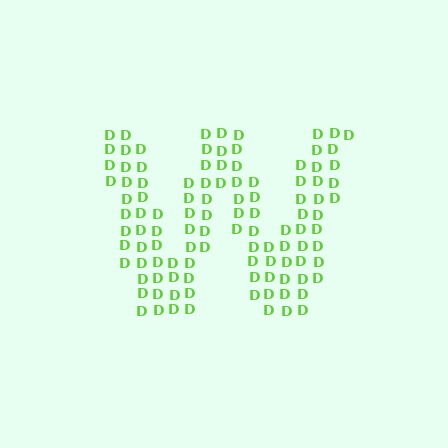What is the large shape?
The large shape is the letter W.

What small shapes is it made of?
It is made of small letter D's.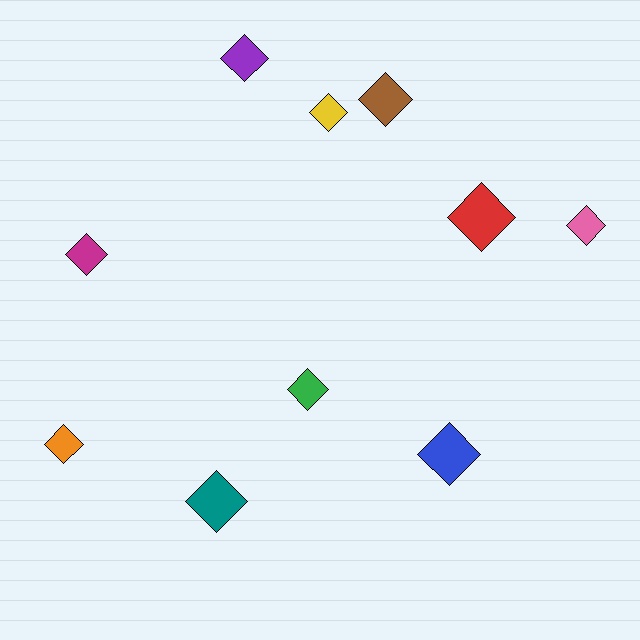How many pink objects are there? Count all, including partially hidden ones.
There is 1 pink object.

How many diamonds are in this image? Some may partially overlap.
There are 10 diamonds.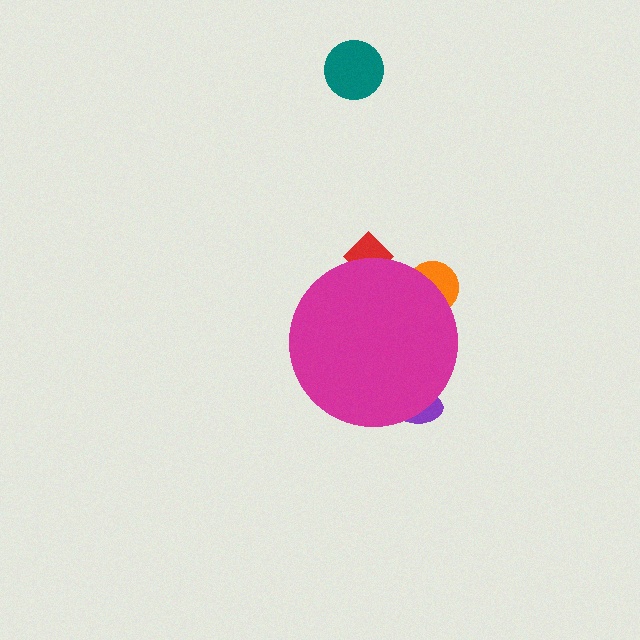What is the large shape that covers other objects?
A magenta circle.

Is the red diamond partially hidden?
Yes, the red diamond is partially hidden behind the magenta circle.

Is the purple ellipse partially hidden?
Yes, the purple ellipse is partially hidden behind the magenta circle.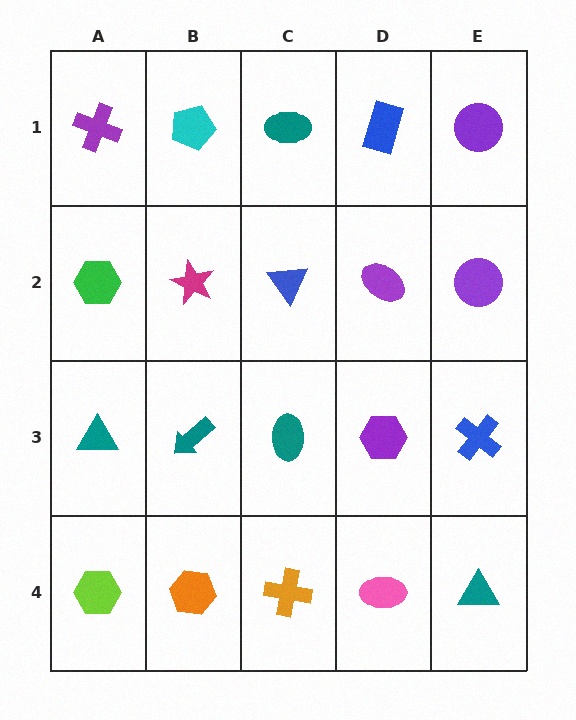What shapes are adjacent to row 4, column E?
A blue cross (row 3, column E), a pink ellipse (row 4, column D).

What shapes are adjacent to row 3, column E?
A purple circle (row 2, column E), a teal triangle (row 4, column E), a purple hexagon (row 3, column D).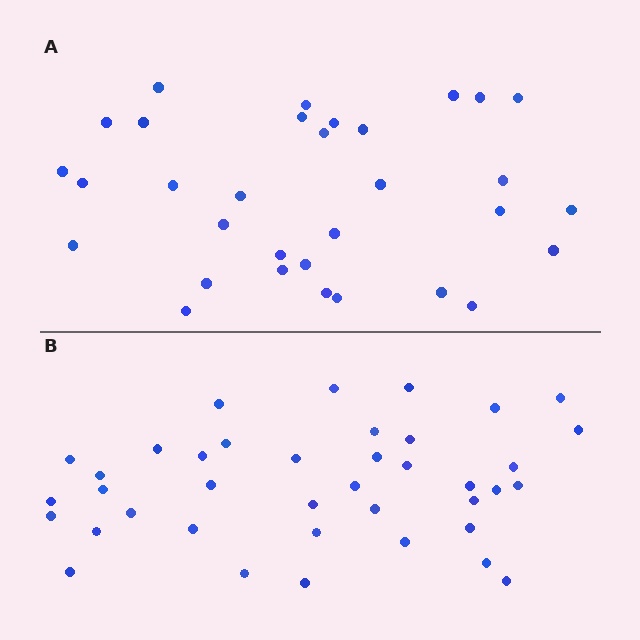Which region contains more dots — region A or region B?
Region B (the bottom region) has more dots.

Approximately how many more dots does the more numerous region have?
Region B has roughly 8 or so more dots than region A.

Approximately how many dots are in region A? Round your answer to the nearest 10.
About 30 dots. (The exact count is 32, which rounds to 30.)